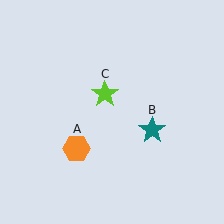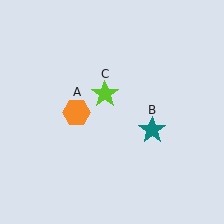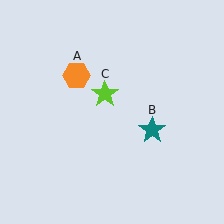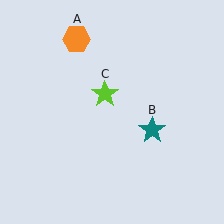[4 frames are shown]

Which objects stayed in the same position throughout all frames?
Teal star (object B) and lime star (object C) remained stationary.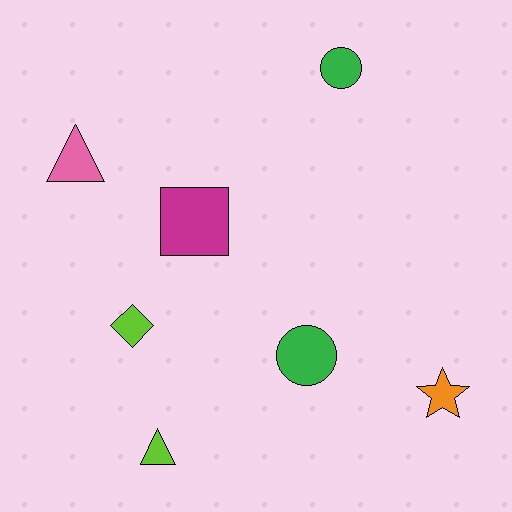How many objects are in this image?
There are 7 objects.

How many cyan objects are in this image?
There are no cyan objects.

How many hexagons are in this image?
There are no hexagons.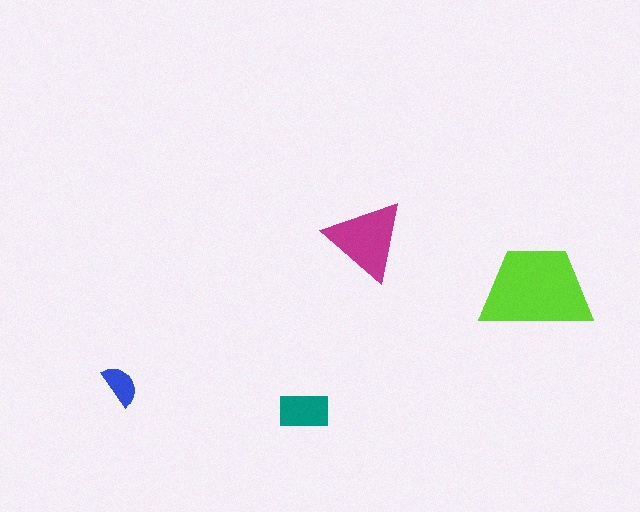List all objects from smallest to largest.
The blue semicircle, the teal rectangle, the magenta triangle, the lime trapezoid.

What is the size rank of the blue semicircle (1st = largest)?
4th.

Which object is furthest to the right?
The lime trapezoid is rightmost.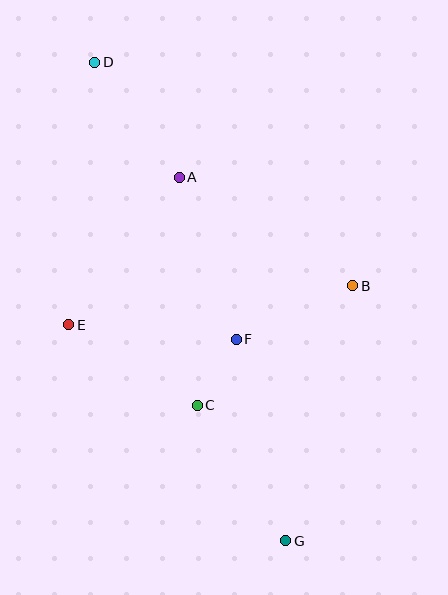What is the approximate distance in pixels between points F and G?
The distance between F and G is approximately 207 pixels.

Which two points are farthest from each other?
Points D and G are farthest from each other.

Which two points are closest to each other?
Points C and F are closest to each other.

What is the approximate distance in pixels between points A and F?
The distance between A and F is approximately 171 pixels.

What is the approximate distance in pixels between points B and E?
The distance between B and E is approximately 287 pixels.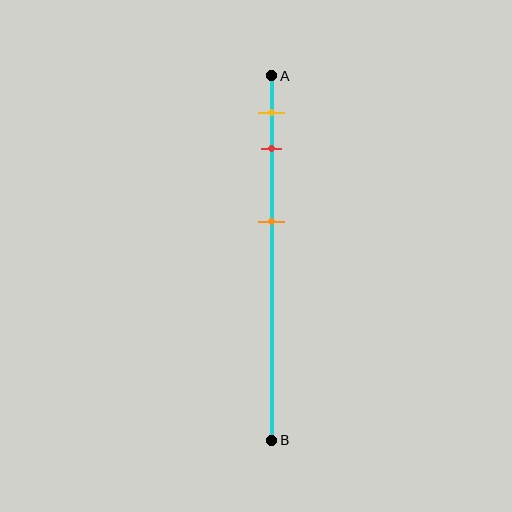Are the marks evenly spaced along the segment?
No, the marks are not evenly spaced.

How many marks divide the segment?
There are 3 marks dividing the segment.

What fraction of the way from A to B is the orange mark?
The orange mark is approximately 40% (0.4) of the way from A to B.